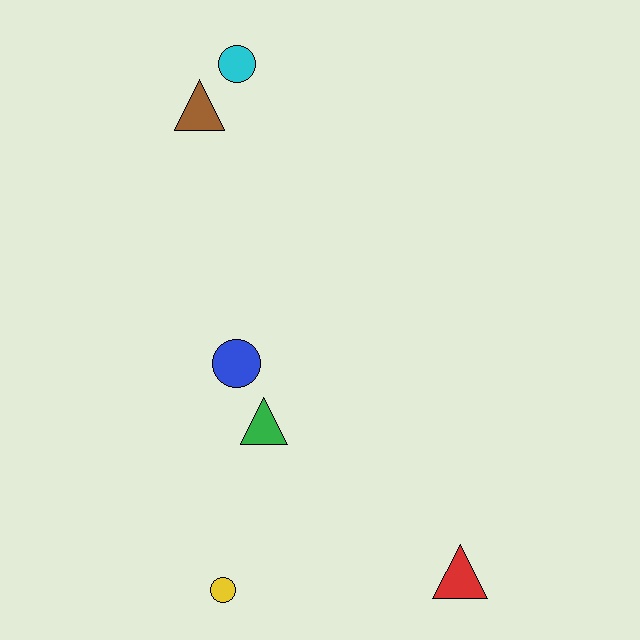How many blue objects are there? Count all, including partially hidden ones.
There is 1 blue object.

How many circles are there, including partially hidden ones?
There are 3 circles.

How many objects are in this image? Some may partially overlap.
There are 6 objects.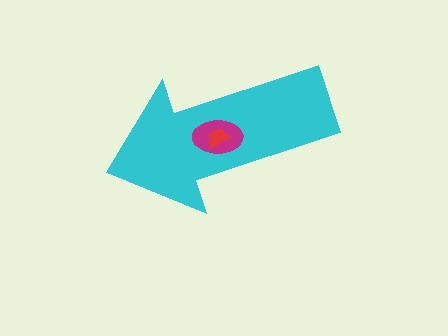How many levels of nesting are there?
3.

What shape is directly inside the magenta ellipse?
The red trapezoid.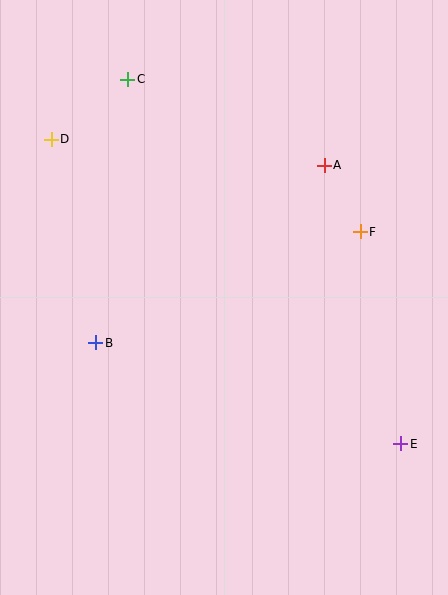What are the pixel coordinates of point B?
Point B is at (96, 343).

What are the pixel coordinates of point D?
Point D is at (51, 139).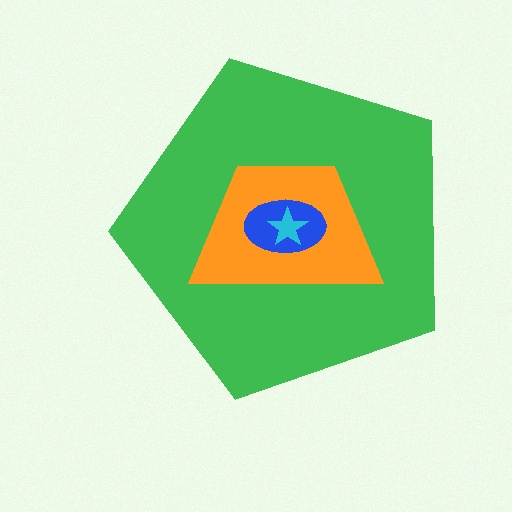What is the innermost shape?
The cyan star.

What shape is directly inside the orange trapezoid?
The blue ellipse.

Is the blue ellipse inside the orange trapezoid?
Yes.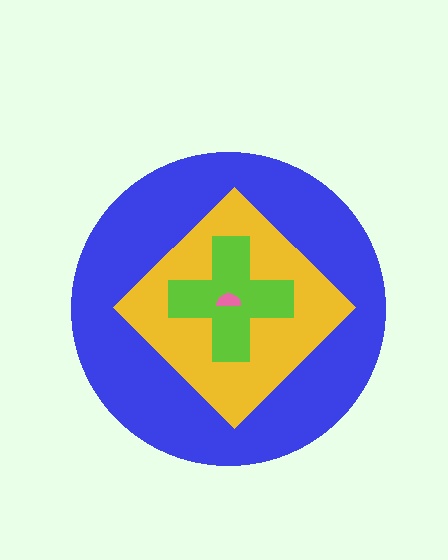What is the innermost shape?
The pink semicircle.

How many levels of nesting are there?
4.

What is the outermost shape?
The blue circle.